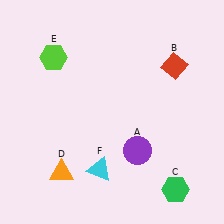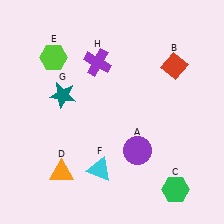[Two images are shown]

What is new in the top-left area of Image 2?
A teal star (G) was added in the top-left area of Image 2.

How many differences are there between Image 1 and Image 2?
There are 2 differences between the two images.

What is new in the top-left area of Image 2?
A purple cross (H) was added in the top-left area of Image 2.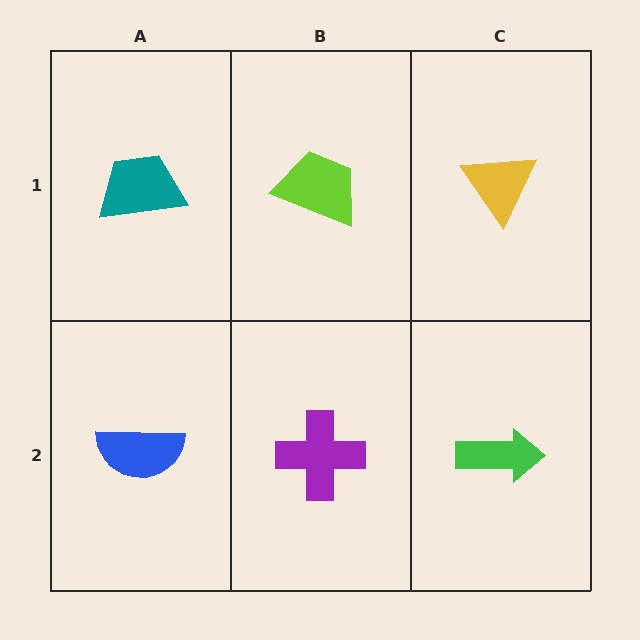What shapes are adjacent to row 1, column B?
A purple cross (row 2, column B), a teal trapezoid (row 1, column A), a yellow triangle (row 1, column C).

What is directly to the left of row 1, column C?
A lime trapezoid.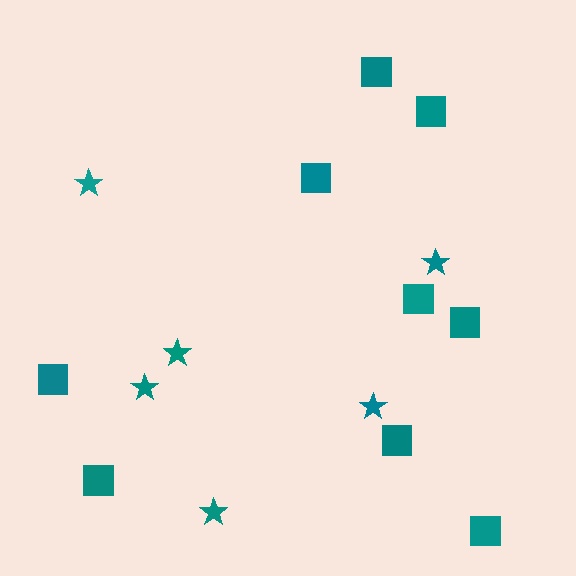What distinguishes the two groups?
There are 2 groups: one group of squares (9) and one group of stars (6).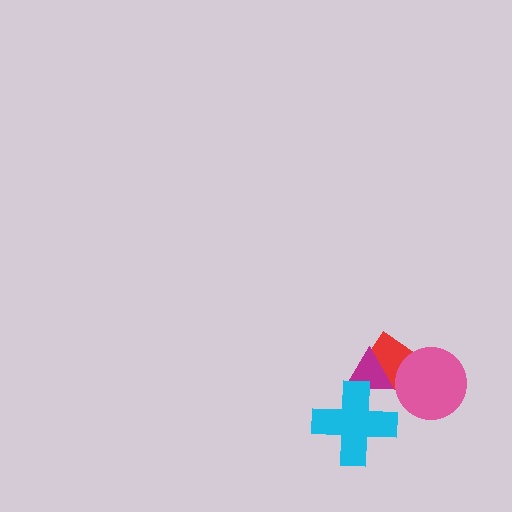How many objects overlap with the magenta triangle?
2 objects overlap with the magenta triangle.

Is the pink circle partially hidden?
No, no other shape covers it.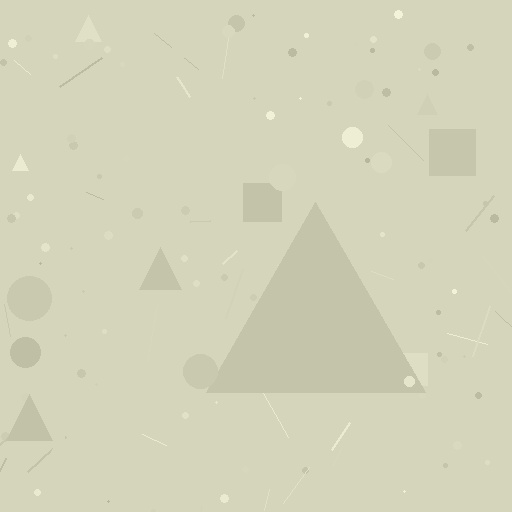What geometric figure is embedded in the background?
A triangle is embedded in the background.